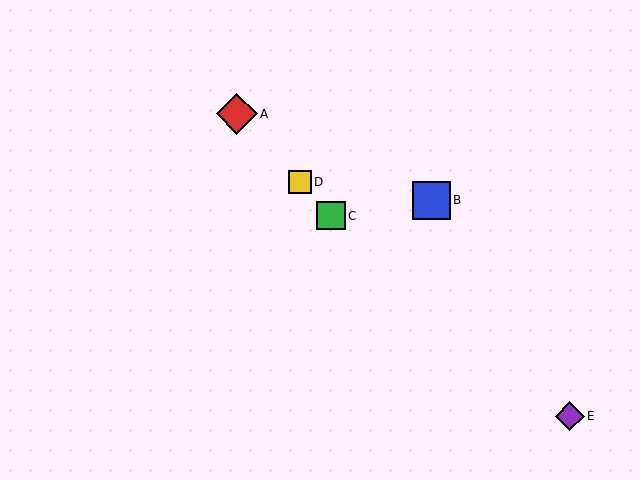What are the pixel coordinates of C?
Object C is at (331, 216).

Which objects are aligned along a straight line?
Objects A, C, D are aligned along a straight line.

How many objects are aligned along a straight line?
3 objects (A, C, D) are aligned along a straight line.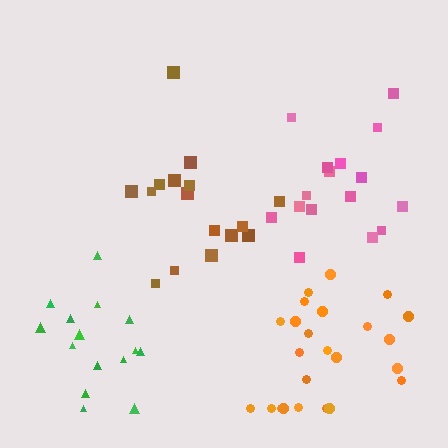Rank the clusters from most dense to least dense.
pink, green, orange, brown.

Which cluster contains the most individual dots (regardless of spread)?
Orange (24).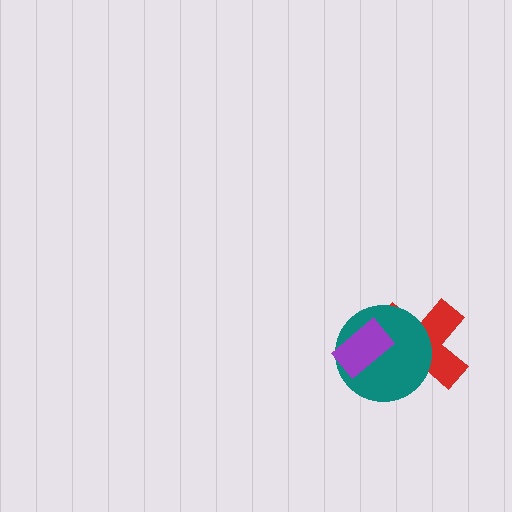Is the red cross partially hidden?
Yes, it is partially covered by another shape.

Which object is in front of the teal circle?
The purple rectangle is in front of the teal circle.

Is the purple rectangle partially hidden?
No, no other shape covers it.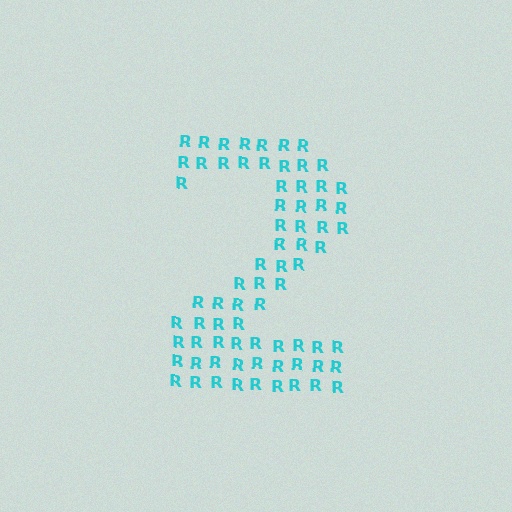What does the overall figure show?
The overall figure shows the digit 2.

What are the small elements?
The small elements are letter R's.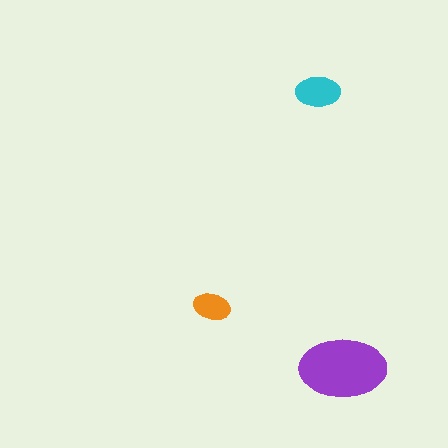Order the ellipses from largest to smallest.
the purple one, the cyan one, the orange one.